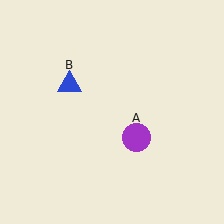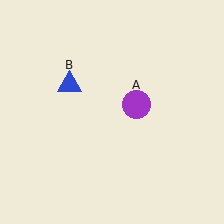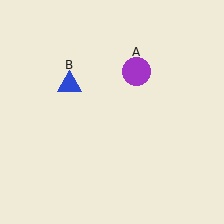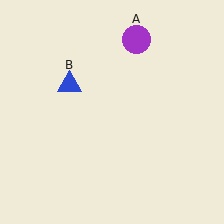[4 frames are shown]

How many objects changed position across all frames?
1 object changed position: purple circle (object A).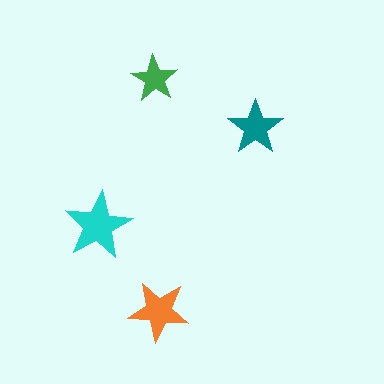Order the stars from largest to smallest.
the cyan one, the orange one, the teal one, the green one.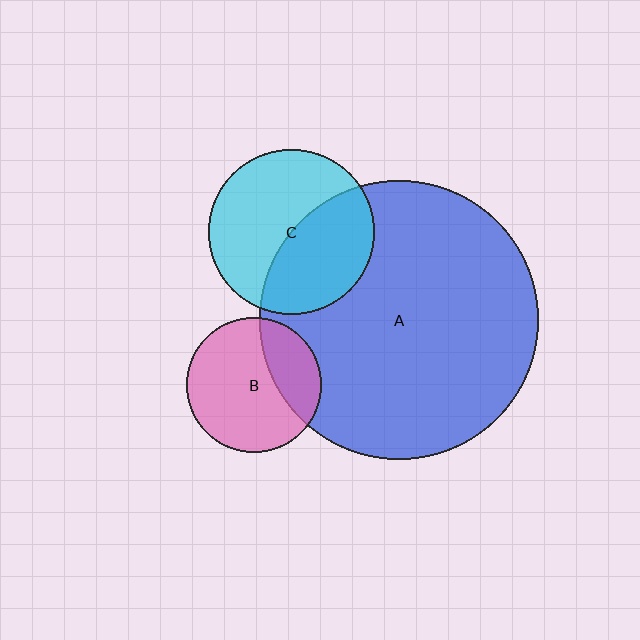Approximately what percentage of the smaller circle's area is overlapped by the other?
Approximately 45%.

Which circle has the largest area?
Circle A (blue).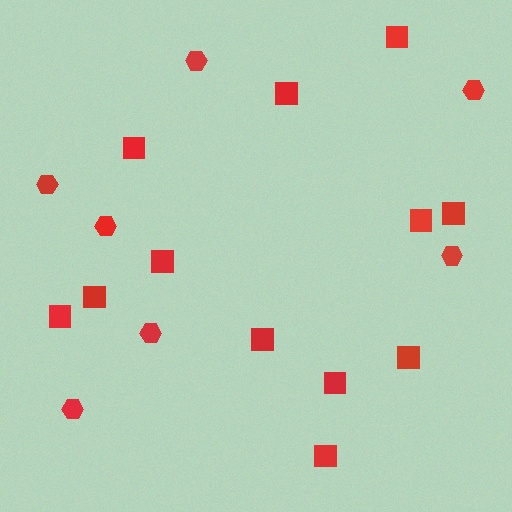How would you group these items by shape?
There are 2 groups: one group of hexagons (7) and one group of squares (12).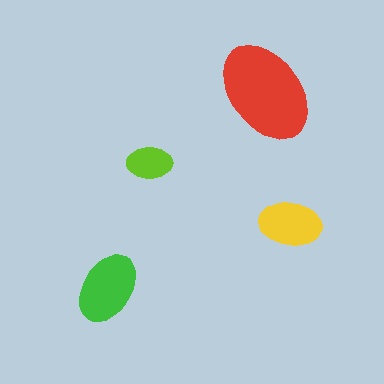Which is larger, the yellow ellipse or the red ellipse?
The red one.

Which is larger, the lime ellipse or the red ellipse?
The red one.